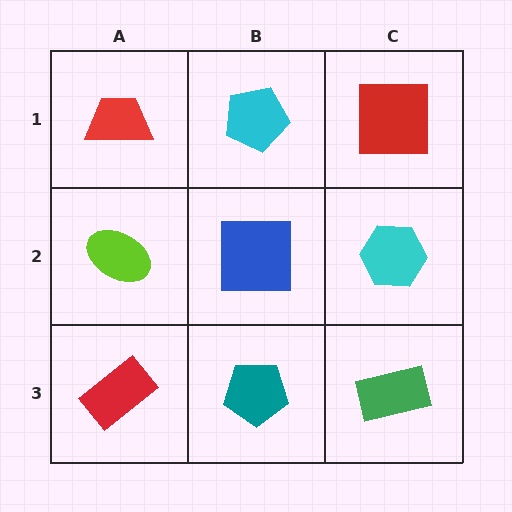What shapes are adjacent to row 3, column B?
A blue square (row 2, column B), a red rectangle (row 3, column A), a green rectangle (row 3, column C).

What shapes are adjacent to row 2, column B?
A cyan pentagon (row 1, column B), a teal pentagon (row 3, column B), a lime ellipse (row 2, column A), a cyan hexagon (row 2, column C).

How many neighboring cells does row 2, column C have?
3.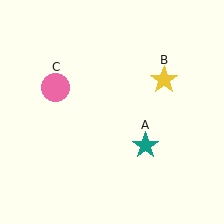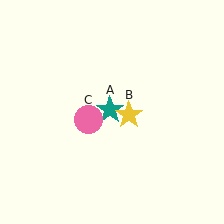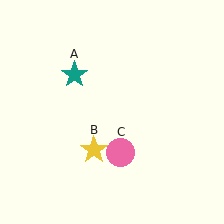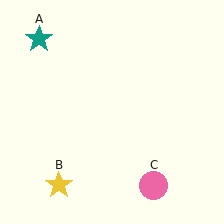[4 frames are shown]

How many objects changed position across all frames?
3 objects changed position: teal star (object A), yellow star (object B), pink circle (object C).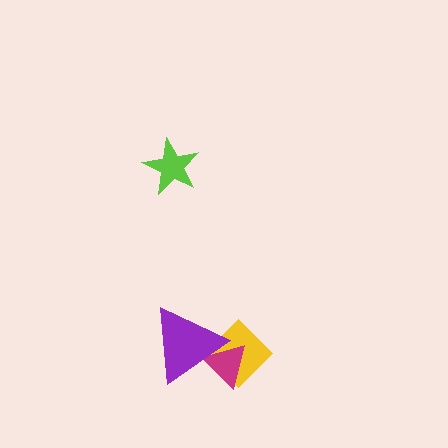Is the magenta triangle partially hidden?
Yes, it is partially covered by another shape.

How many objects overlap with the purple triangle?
2 objects overlap with the purple triangle.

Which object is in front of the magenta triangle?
The purple triangle is in front of the magenta triangle.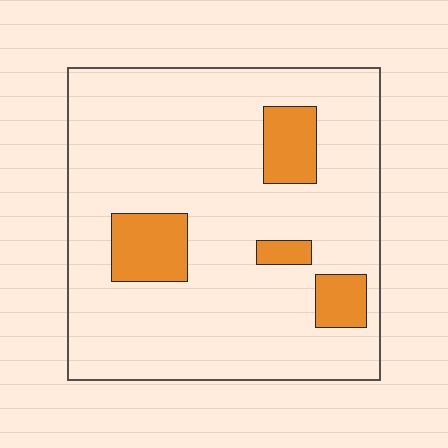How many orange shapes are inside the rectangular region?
4.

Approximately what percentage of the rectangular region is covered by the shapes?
Approximately 15%.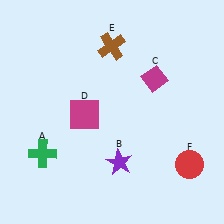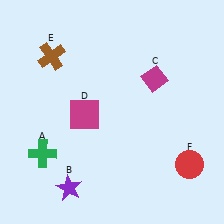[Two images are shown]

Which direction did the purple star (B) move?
The purple star (B) moved left.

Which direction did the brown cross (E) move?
The brown cross (E) moved left.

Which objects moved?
The objects that moved are: the purple star (B), the brown cross (E).